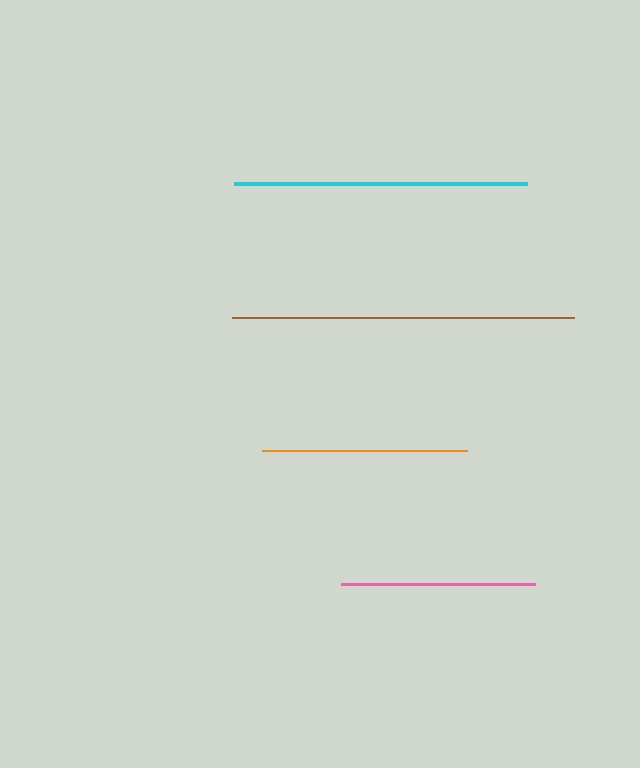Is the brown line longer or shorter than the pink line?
The brown line is longer than the pink line.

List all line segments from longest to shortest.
From longest to shortest: brown, cyan, orange, pink.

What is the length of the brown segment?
The brown segment is approximately 342 pixels long.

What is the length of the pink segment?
The pink segment is approximately 194 pixels long.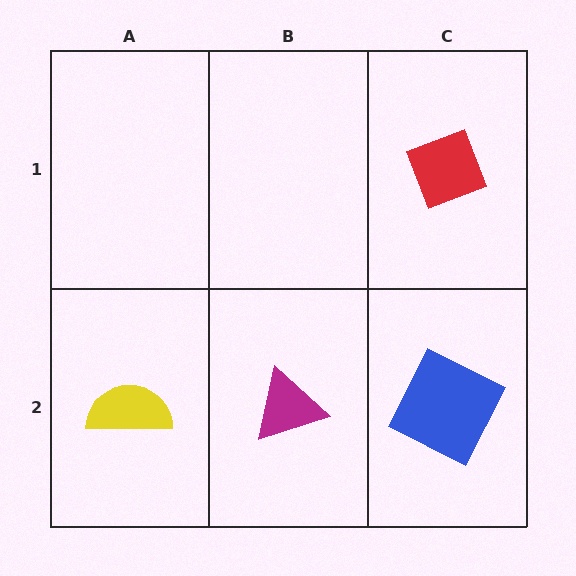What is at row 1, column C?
A red diamond.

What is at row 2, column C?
A blue square.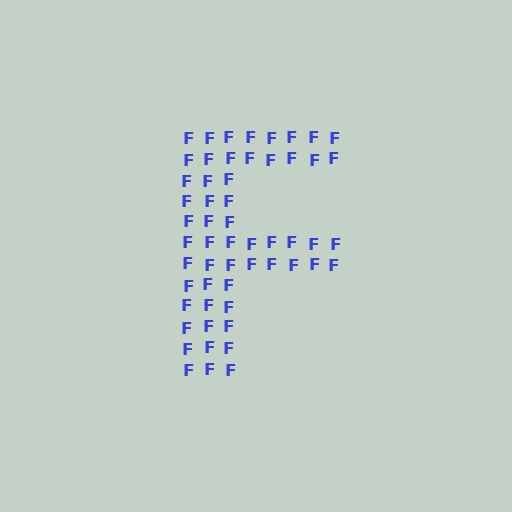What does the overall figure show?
The overall figure shows the letter F.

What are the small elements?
The small elements are letter F's.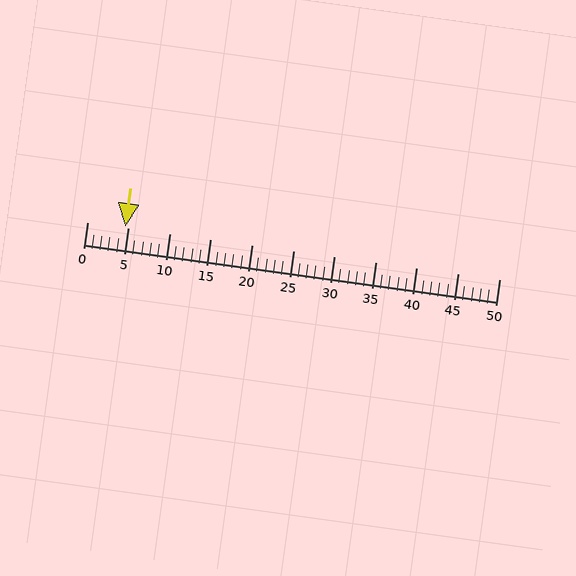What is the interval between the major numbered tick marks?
The major tick marks are spaced 5 units apart.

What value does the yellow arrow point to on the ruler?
The yellow arrow points to approximately 5.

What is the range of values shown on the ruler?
The ruler shows values from 0 to 50.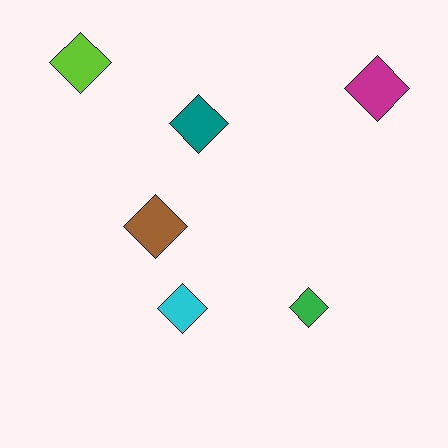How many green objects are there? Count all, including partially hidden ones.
There is 1 green object.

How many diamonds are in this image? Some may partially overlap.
There are 6 diamonds.